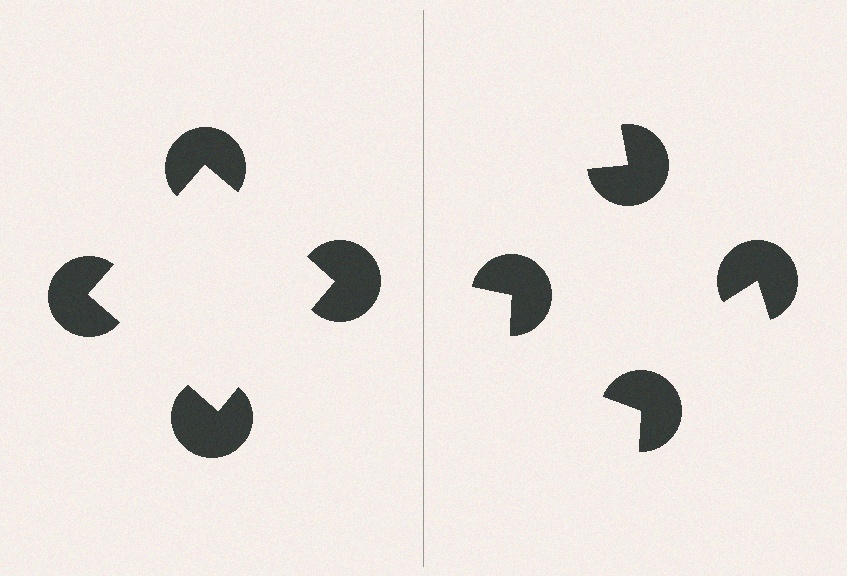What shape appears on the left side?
An illusory square.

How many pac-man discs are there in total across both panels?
8 — 4 on each side.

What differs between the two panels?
The pac-man discs are positioned identically on both sides; only the wedge orientations differ. On the left they align to a square; on the right they are misaligned.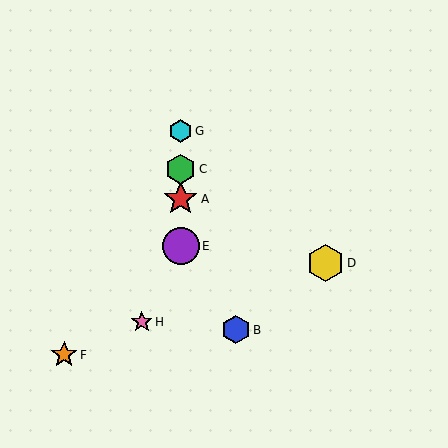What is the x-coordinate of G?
Object G is at x≈181.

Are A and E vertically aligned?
Yes, both are at x≈181.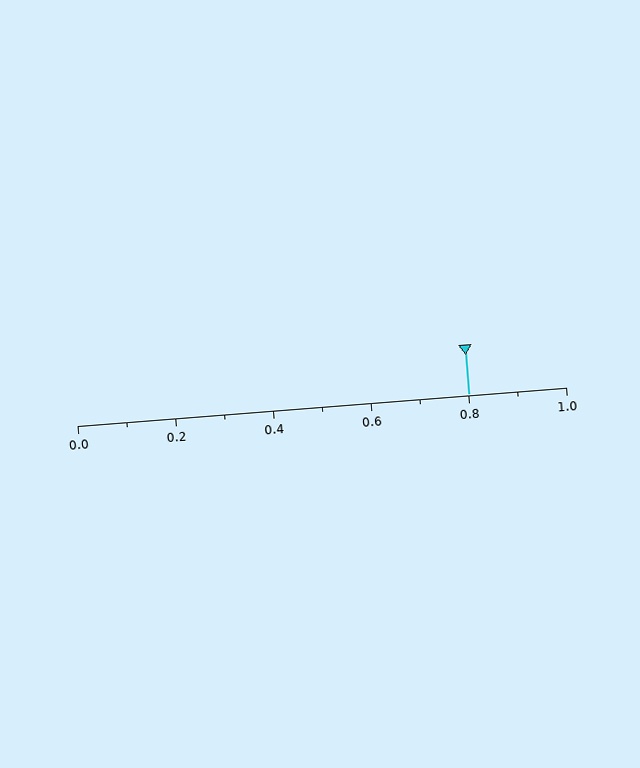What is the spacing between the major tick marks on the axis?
The major ticks are spaced 0.2 apart.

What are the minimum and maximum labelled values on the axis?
The axis runs from 0.0 to 1.0.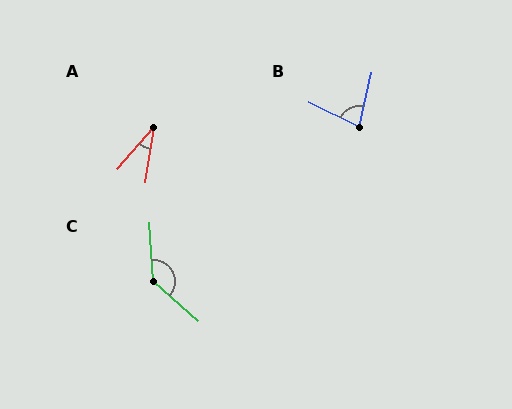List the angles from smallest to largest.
A (33°), B (77°), C (135°).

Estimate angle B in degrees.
Approximately 77 degrees.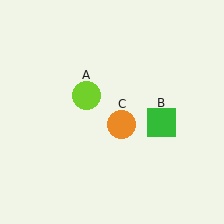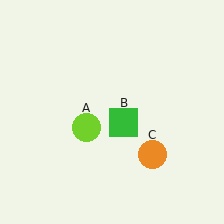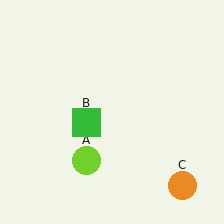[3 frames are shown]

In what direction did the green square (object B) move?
The green square (object B) moved left.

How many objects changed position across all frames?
3 objects changed position: lime circle (object A), green square (object B), orange circle (object C).